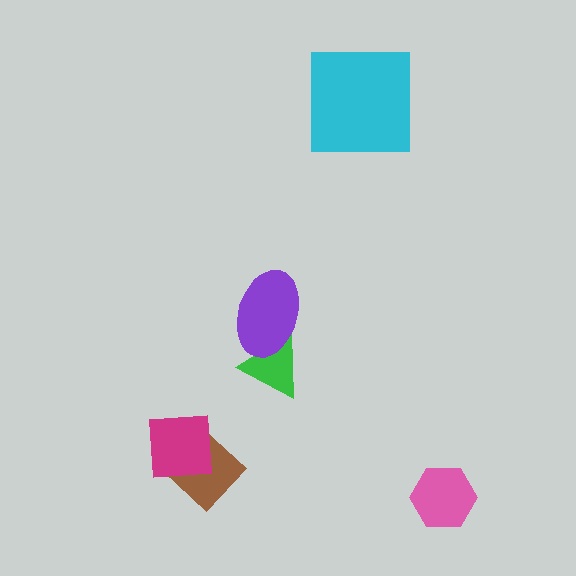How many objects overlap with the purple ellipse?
1 object overlaps with the purple ellipse.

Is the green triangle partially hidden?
Yes, it is partially covered by another shape.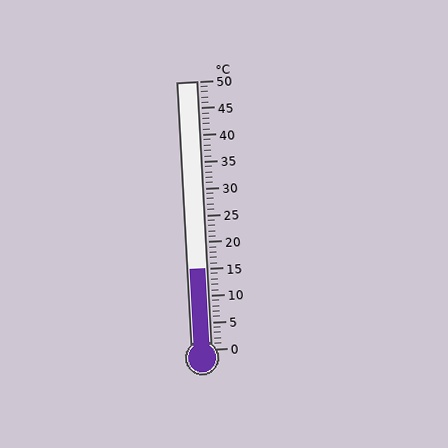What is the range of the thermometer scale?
The thermometer scale ranges from 0°C to 50°C.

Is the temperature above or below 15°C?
The temperature is at 15°C.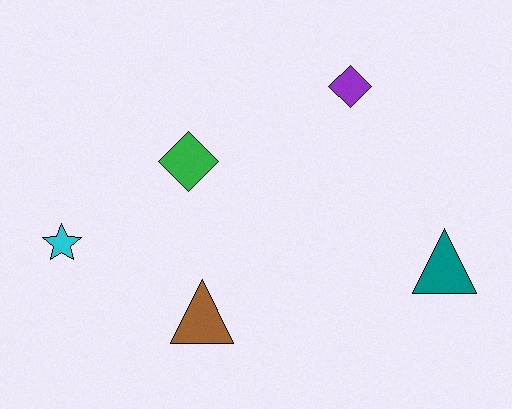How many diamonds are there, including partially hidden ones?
There are 2 diamonds.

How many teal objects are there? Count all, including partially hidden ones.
There is 1 teal object.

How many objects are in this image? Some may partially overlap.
There are 5 objects.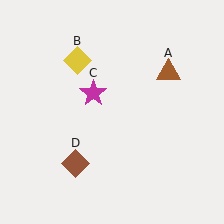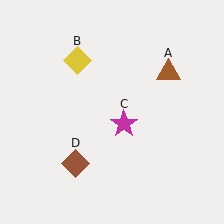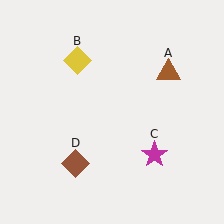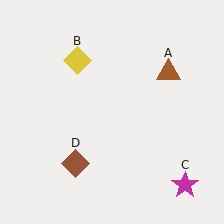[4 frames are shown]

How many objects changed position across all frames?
1 object changed position: magenta star (object C).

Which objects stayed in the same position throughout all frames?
Brown triangle (object A) and yellow diamond (object B) and brown diamond (object D) remained stationary.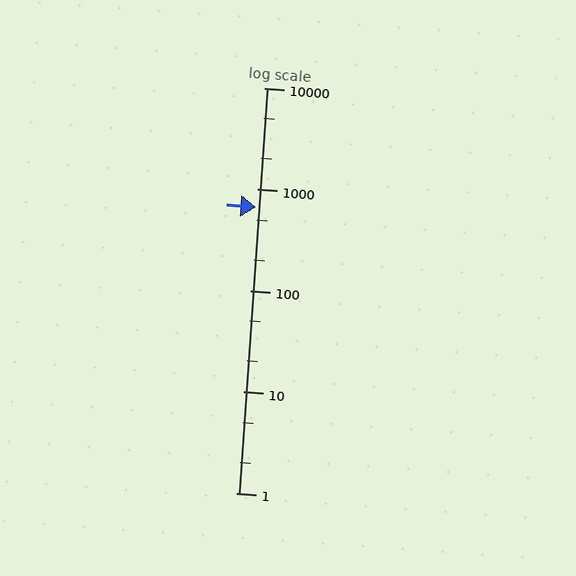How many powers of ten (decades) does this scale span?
The scale spans 4 decades, from 1 to 10000.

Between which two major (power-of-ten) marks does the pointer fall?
The pointer is between 100 and 1000.